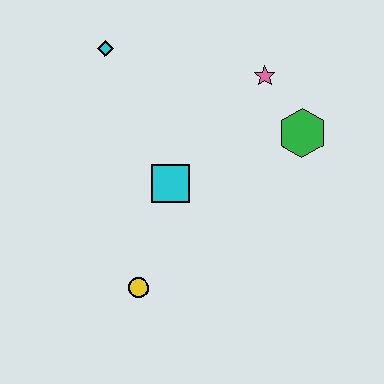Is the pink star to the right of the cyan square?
Yes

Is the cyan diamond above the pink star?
Yes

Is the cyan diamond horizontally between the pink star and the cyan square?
No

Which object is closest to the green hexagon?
The pink star is closest to the green hexagon.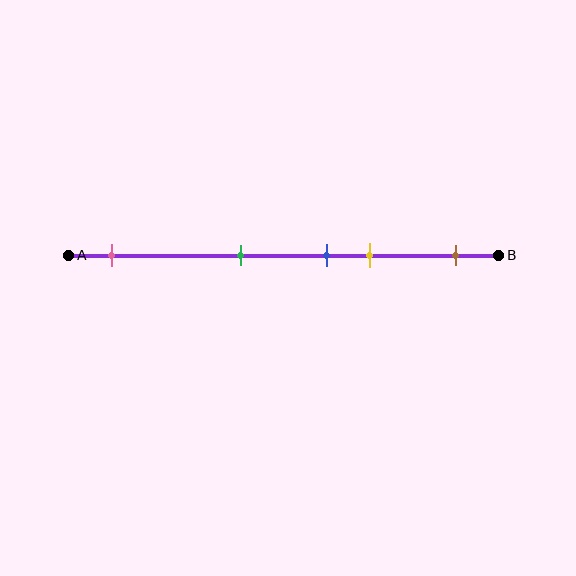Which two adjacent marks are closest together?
The blue and yellow marks are the closest adjacent pair.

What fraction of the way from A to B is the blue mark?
The blue mark is approximately 60% (0.6) of the way from A to B.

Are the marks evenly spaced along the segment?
No, the marks are not evenly spaced.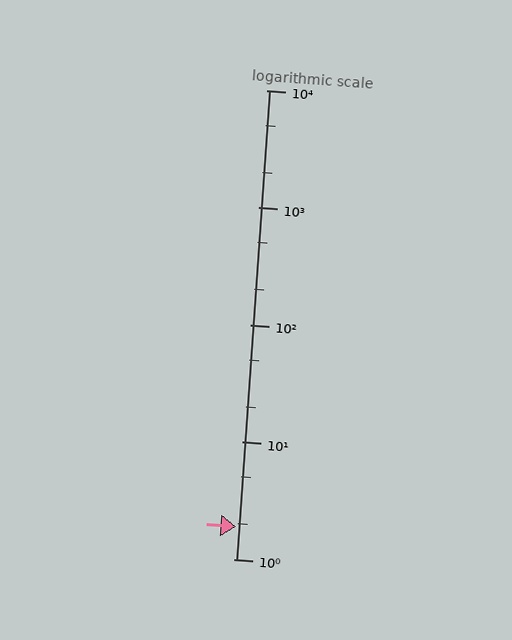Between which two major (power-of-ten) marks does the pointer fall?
The pointer is between 1 and 10.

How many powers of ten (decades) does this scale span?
The scale spans 4 decades, from 1 to 10000.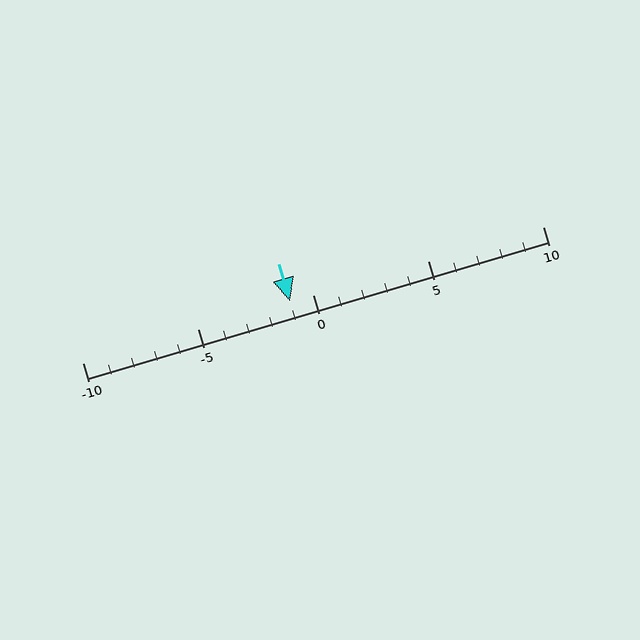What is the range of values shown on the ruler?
The ruler shows values from -10 to 10.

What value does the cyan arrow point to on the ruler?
The cyan arrow points to approximately -1.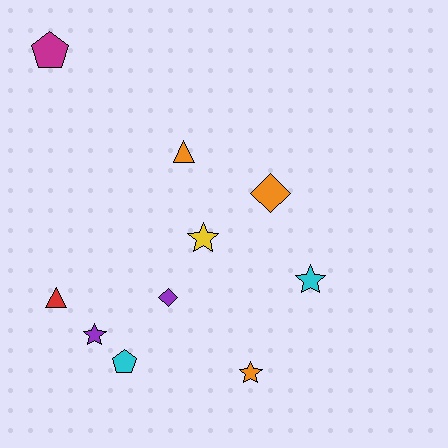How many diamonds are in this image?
There are 2 diamonds.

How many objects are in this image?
There are 10 objects.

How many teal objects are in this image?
There are no teal objects.